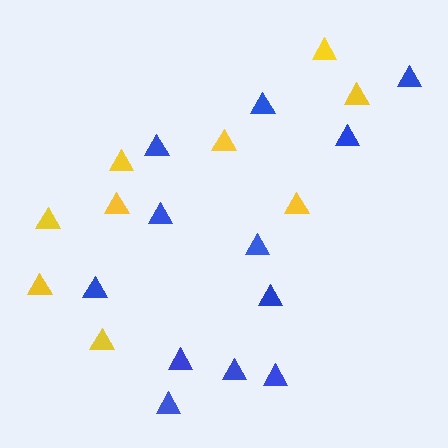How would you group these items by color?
There are 2 groups: one group of yellow triangles (9) and one group of blue triangles (12).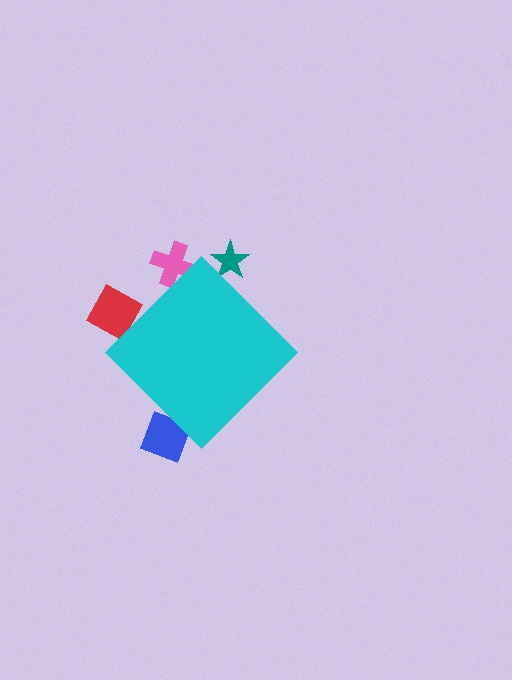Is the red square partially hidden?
Yes, the red square is partially hidden behind the cyan diamond.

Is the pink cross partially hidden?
Yes, the pink cross is partially hidden behind the cyan diamond.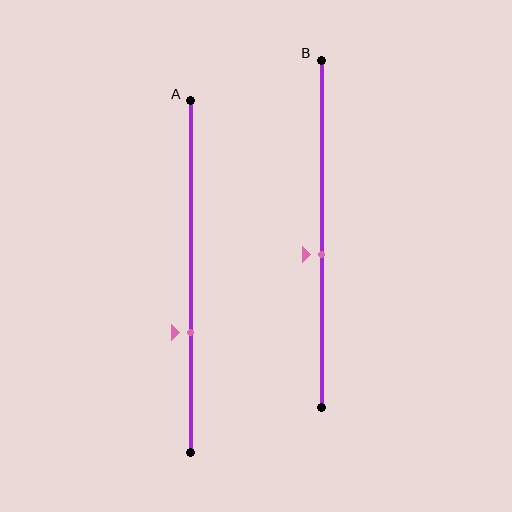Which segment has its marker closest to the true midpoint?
Segment B has its marker closest to the true midpoint.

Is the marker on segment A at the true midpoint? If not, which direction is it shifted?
No, the marker on segment A is shifted downward by about 16% of the segment length.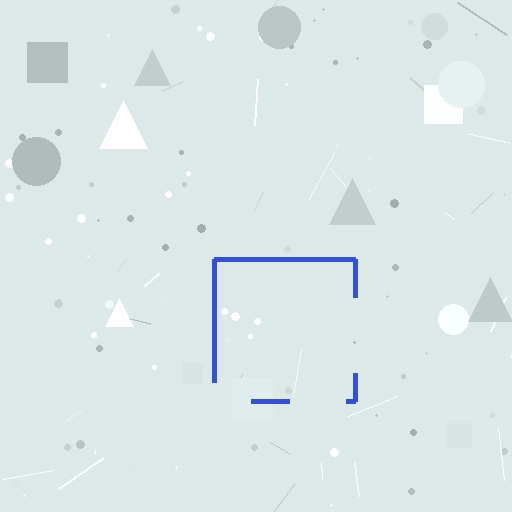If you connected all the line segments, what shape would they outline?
They would outline a square.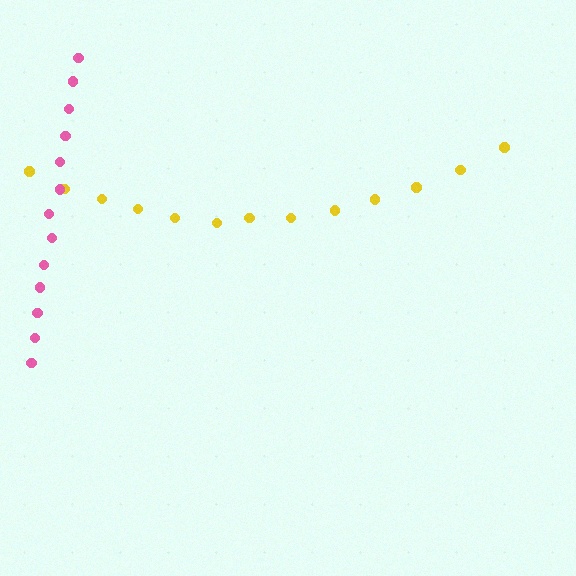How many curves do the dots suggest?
There are 2 distinct paths.